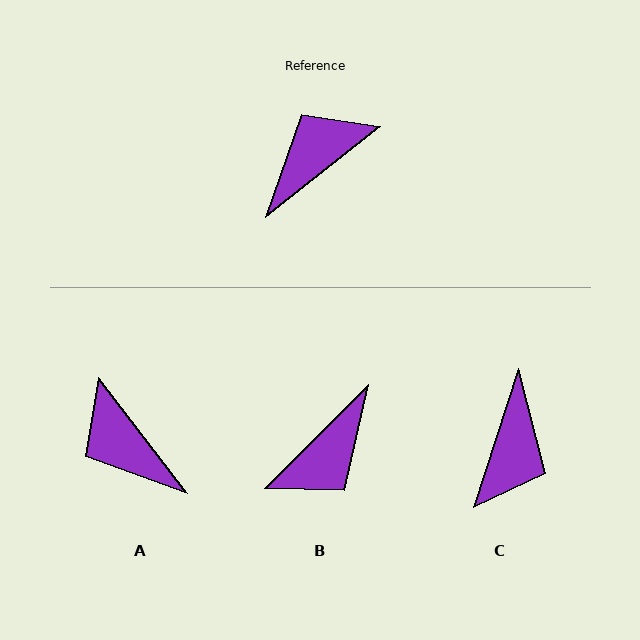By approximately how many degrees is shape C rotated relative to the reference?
Approximately 146 degrees clockwise.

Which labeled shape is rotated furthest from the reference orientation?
B, about 173 degrees away.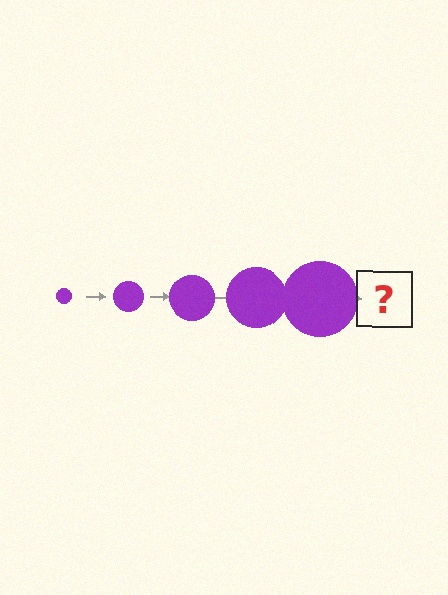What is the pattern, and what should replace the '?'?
The pattern is that the circle gets progressively larger each step. The '?' should be a purple circle, larger than the previous one.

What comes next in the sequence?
The next element should be a purple circle, larger than the previous one.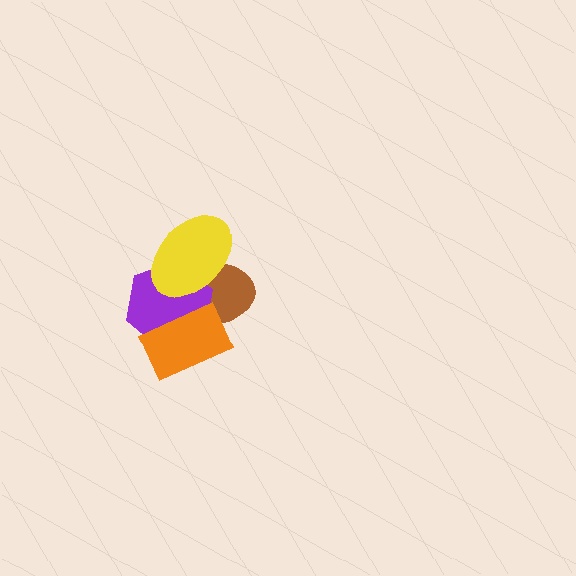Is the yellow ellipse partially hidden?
No, no other shape covers it.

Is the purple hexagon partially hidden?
Yes, it is partially covered by another shape.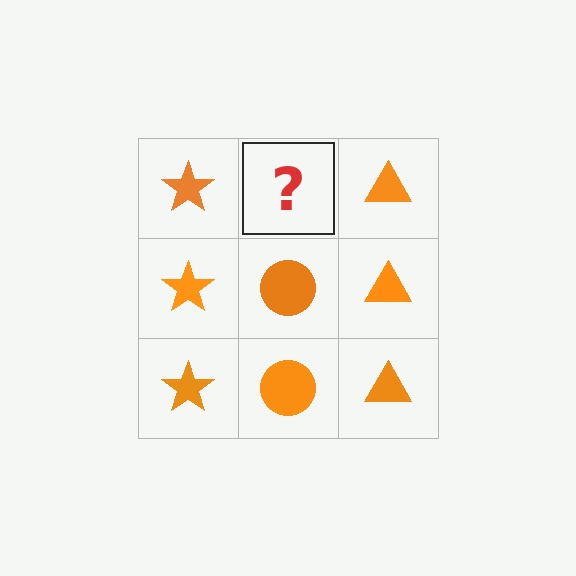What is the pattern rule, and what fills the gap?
The rule is that each column has a consistent shape. The gap should be filled with an orange circle.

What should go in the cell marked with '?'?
The missing cell should contain an orange circle.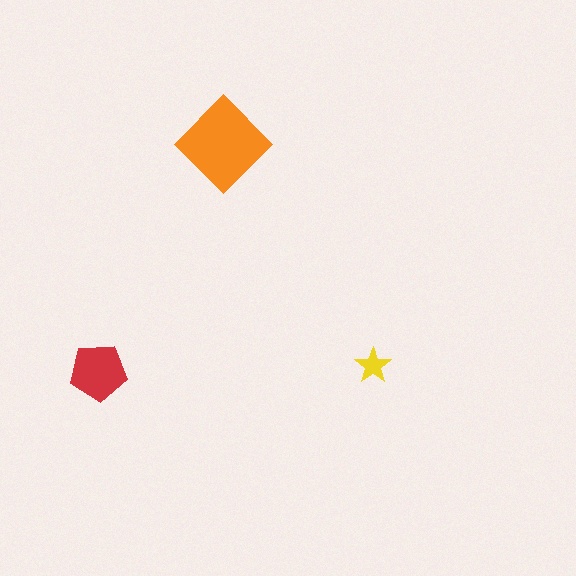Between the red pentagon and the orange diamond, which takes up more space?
The orange diamond.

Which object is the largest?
The orange diamond.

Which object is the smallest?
The yellow star.